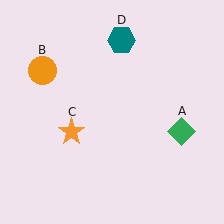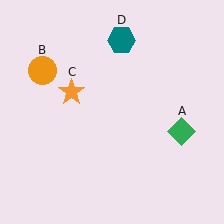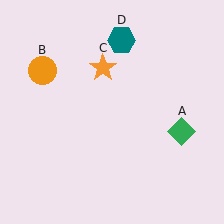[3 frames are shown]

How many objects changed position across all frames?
1 object changed position: orange star (object C).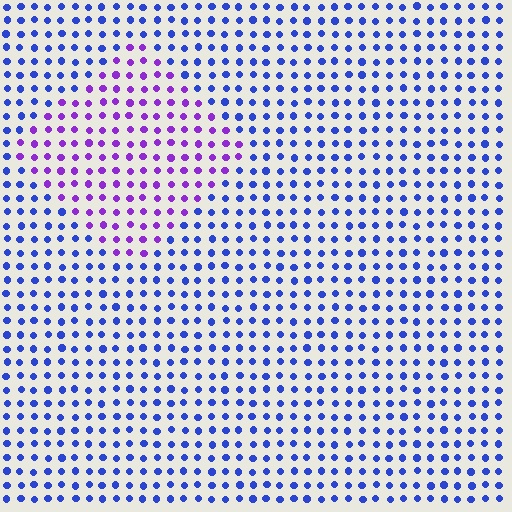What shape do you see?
I see a diamond.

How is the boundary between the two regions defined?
The boundary is defined purely by a slight shift in hue (about 46 degrees). Spacing, size, and orientation are identical on both sides.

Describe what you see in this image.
The image is filled with small blue elements in a uniform arrangement. A diamond-shaped region is visible where the elements are tinted to a slightly different hue, forming a subtle color boundary.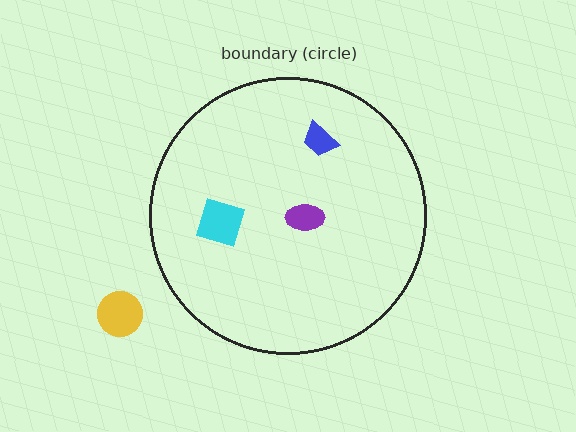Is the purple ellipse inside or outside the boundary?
Inside.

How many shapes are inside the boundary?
3 inside, 1 outside.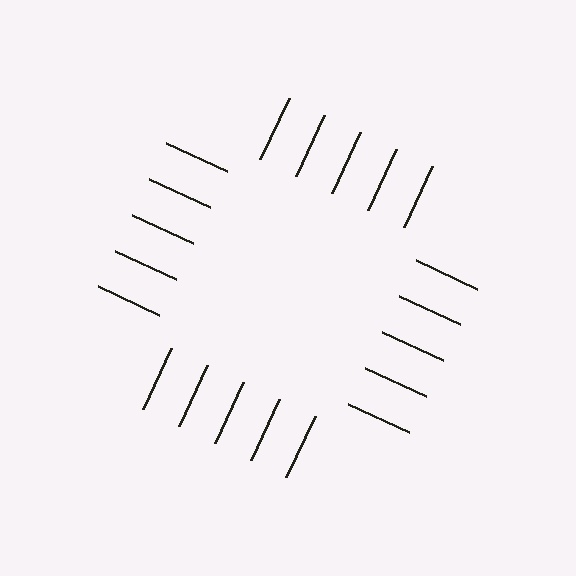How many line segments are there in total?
20 — 5 along each of the 4 edges.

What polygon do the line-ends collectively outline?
An illusory square — the line segments terminate on its edges but no continuous stroke is drawn.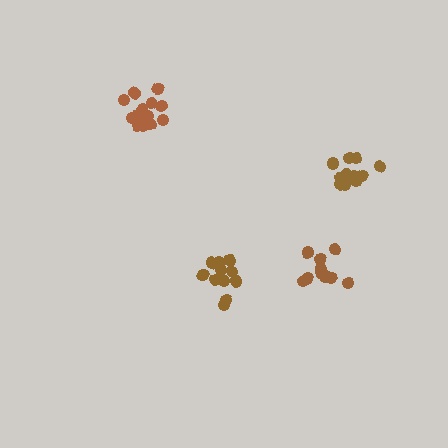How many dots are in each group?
Group 1: 11 dots, Group 2: 11 dots, Group 3: 14 dots, Group 4: 10 dots (46 total).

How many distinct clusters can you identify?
There are 4 distinct clusters.